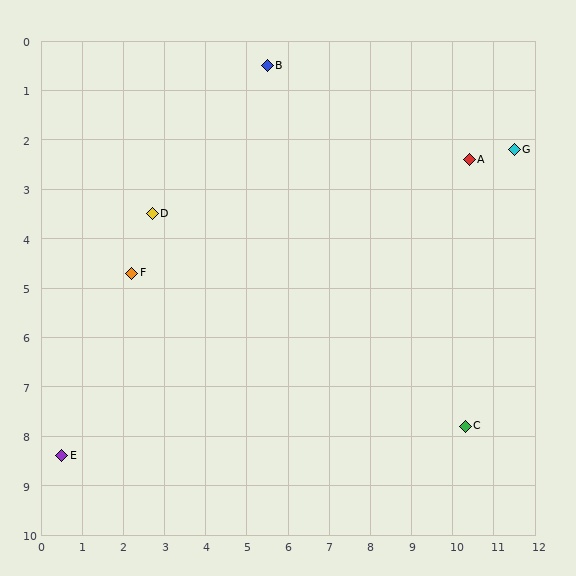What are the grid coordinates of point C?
Point C is at approximately (10.3, 7.8).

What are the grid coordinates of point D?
Point D is at approximately (2.7, 3.5).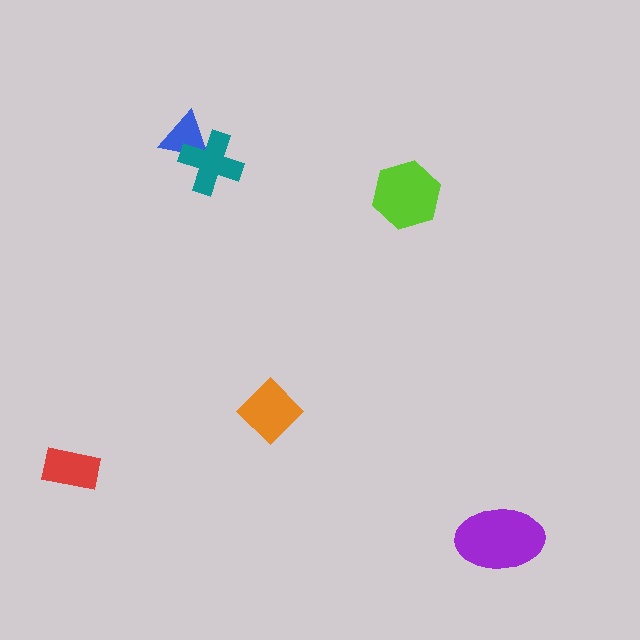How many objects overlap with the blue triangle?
1 object overlaps with the blue triangle.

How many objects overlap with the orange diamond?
0 objects overlap with the orange diamond.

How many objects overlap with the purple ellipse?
0 objects overlap with the purple ellipse.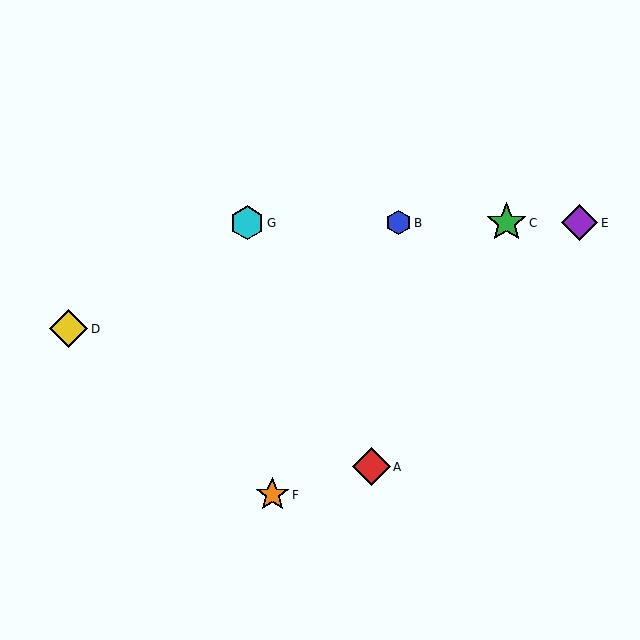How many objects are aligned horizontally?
4 objects (B, C, E, G) are aligned horizontally.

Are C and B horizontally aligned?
Yes, both are at y≈223.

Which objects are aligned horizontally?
Objects B, C, E, G are aligned horizontally.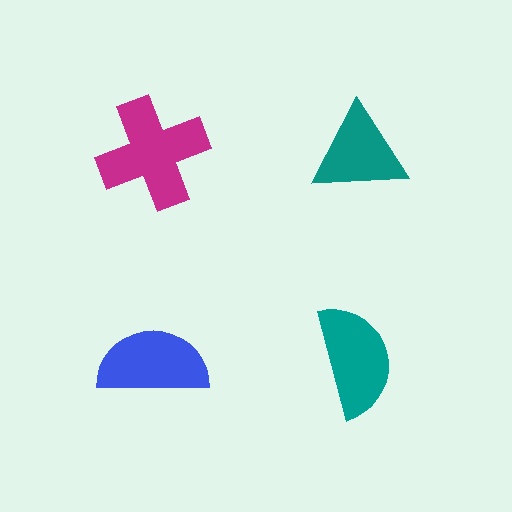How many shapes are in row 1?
2 shapes.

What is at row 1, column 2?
A teal triangle.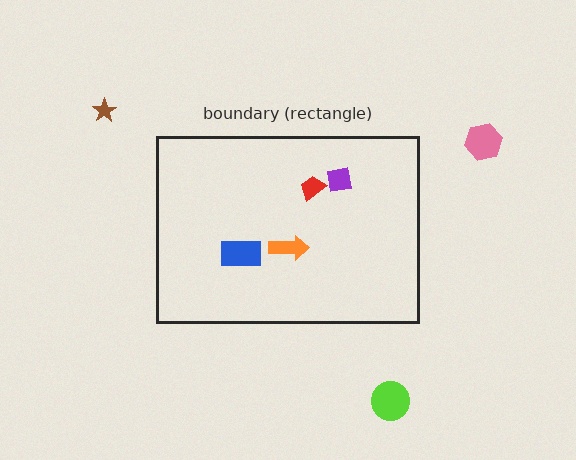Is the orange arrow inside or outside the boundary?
Inside.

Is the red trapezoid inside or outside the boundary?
Inside.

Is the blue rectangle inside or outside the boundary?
Inside.